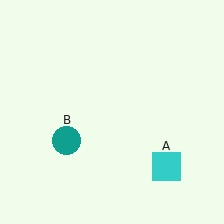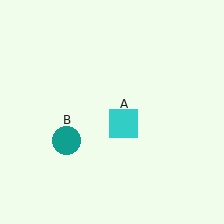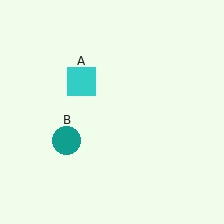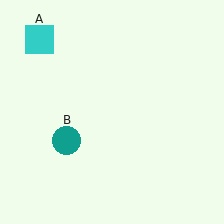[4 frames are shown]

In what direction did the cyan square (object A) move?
The cyan square (object A) moved up and to the left.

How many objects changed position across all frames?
1 object changed position: cyan square (object A).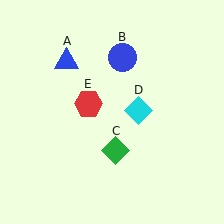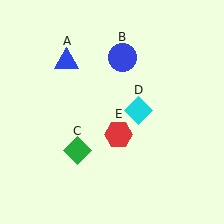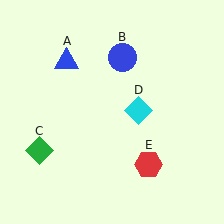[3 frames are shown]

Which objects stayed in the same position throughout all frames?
Blue triangle (object A) and blue circle (object B) and cyan diamond (object D) remained stationary.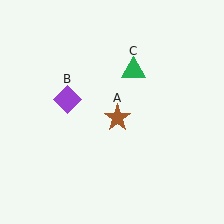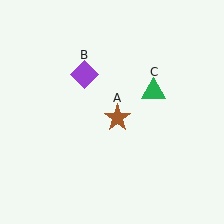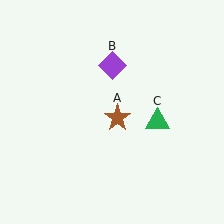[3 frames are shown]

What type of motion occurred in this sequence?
The purple diamond (object B), green triangle (object C) rotated clockwise around the center of the scene.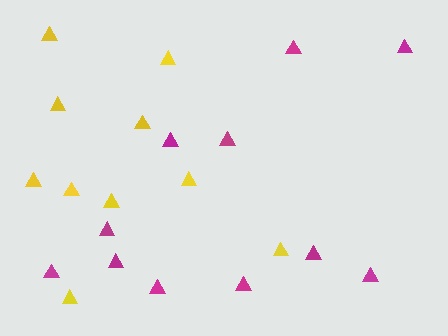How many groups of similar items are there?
There are 2 groups: one group of magenta triangles (11) and one group of yellow triangles (10).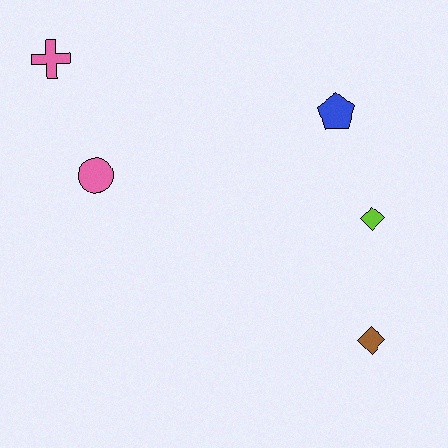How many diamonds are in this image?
There are 2 diamonds.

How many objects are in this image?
There are 5 objects.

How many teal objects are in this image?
There are no teal objects.